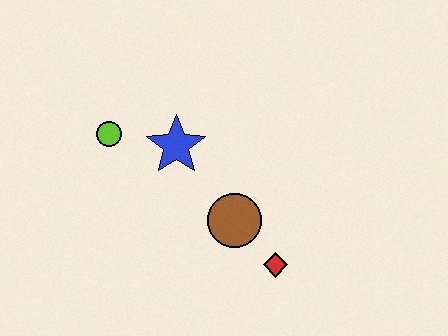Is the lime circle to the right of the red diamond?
No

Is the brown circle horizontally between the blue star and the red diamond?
Yes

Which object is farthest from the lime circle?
The red diamond is farthest from the lime circle.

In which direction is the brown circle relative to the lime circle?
The brown circle is to the right of the lime circle.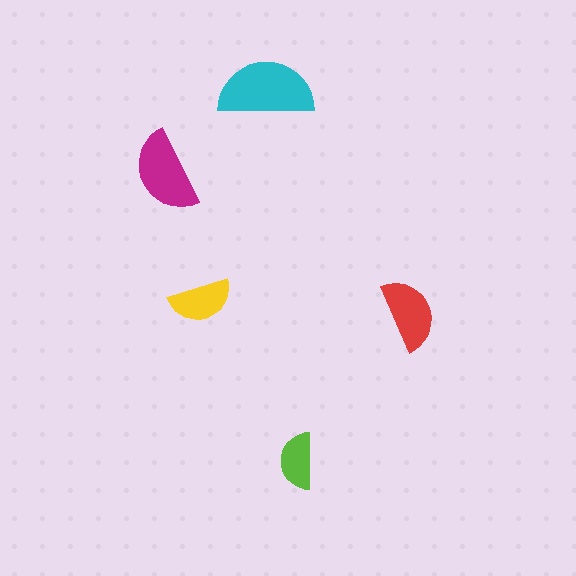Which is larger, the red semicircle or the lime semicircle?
The red one.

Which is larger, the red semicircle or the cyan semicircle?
The cyan one.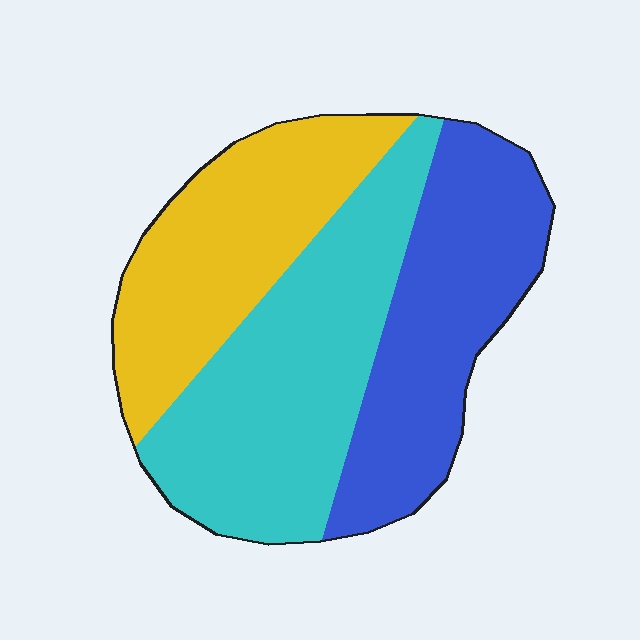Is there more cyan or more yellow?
Cyan.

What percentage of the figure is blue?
Blue takes up about one third (1/3) of the figure.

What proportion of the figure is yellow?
Yellow takes up between a quarter and a half of the figure.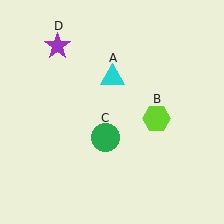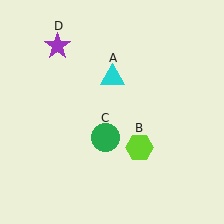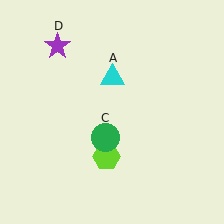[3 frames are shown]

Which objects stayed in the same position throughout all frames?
Cyan triangle (object A) and green circle (object C) and purple star (object D) remained stationary.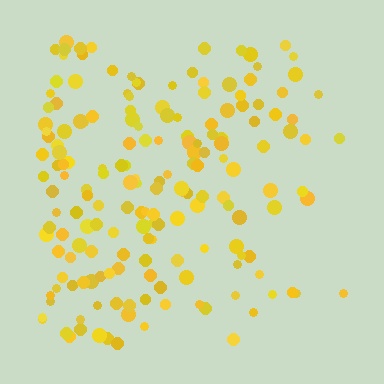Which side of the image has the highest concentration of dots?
The left.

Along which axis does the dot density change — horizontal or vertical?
Horizontal.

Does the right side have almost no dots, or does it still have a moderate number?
Still a moderate number, just noticeably fewer than the left.